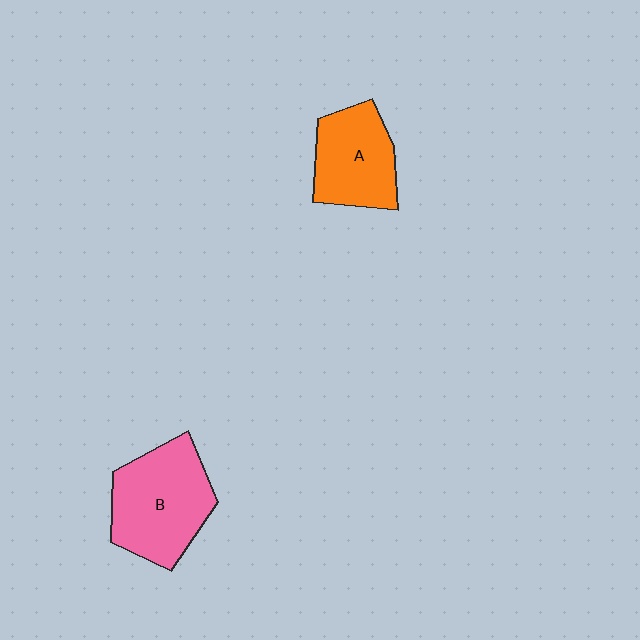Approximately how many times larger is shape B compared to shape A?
Approximately 1.3 times.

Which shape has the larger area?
Shape B (pink).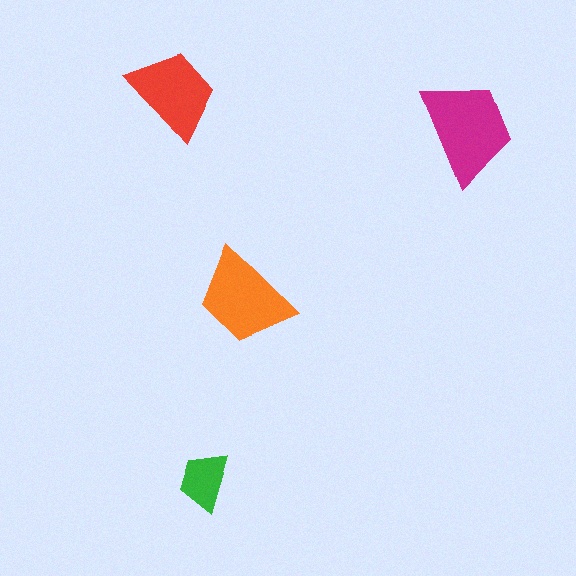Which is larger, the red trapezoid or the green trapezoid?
The red one.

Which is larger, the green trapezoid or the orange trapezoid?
The orange one.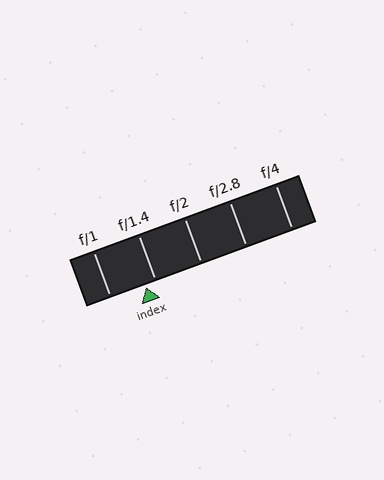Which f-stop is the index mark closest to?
The index mark is closest to f/1.4.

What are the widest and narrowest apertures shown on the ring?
The widest aperture shown is f/1 and the narrowest is f/4.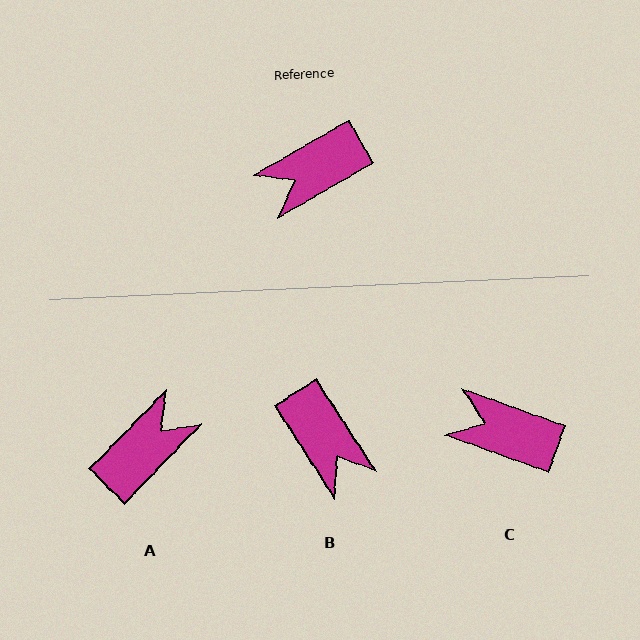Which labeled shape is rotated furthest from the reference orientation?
A, about 164 degrees away.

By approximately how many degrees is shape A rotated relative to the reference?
Approximately 164 degrees clockwise.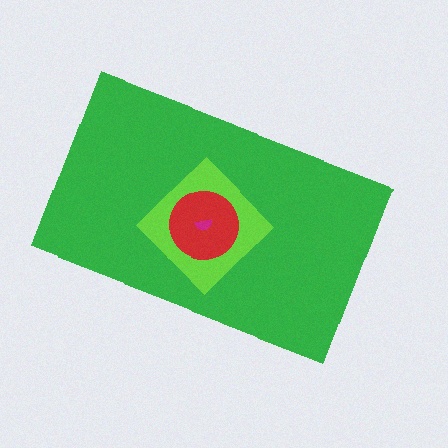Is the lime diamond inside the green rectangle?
Yes.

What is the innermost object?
The magenta semicircle.